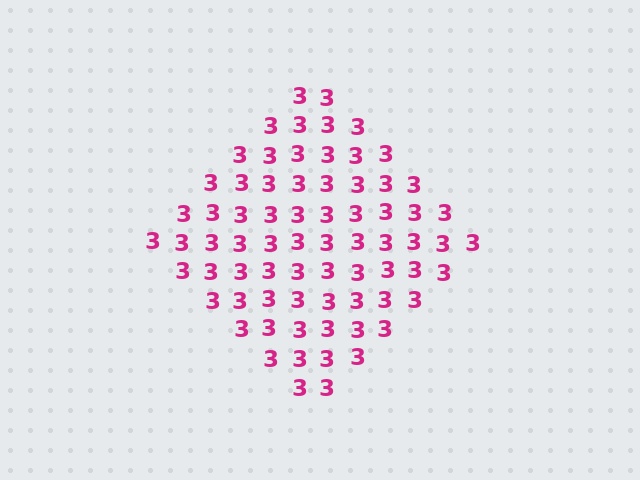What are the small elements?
The small elements are digit 3's.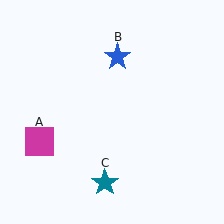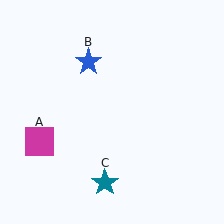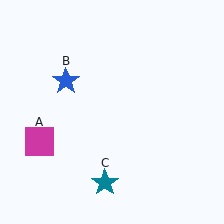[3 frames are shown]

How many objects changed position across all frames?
1 object changed position: blue star (object B).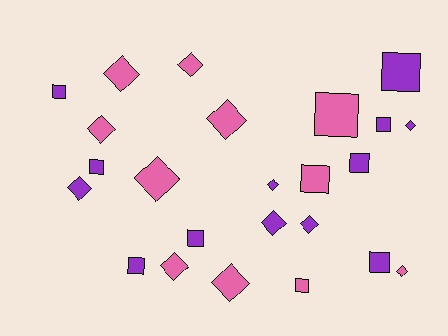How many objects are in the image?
There are 24 objects.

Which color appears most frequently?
Purple, with 13 objects.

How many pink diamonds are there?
There are 8 pink diamonds.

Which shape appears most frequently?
Diamond, with 13 objects.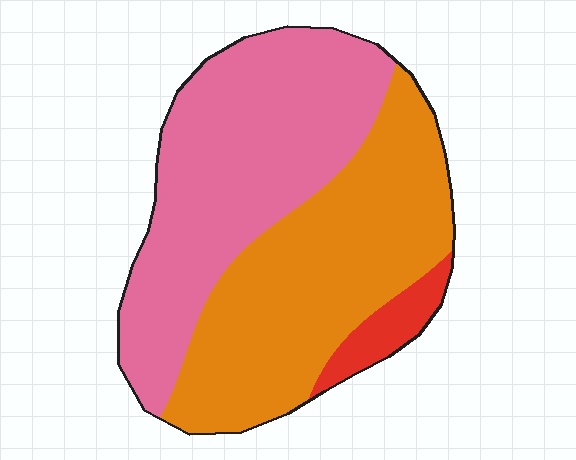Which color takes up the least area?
Red, at roughly 5%.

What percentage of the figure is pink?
Pink takes up about one half (1/2) of the figure.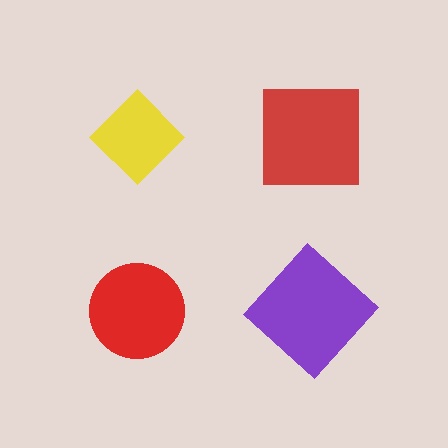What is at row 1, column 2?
A red square.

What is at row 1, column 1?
A yellow diamond.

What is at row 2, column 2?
A purple diamond.